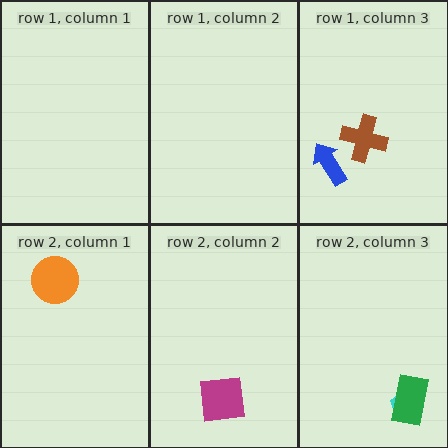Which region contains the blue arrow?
The row 1, column 3 region.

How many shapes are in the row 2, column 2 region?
1.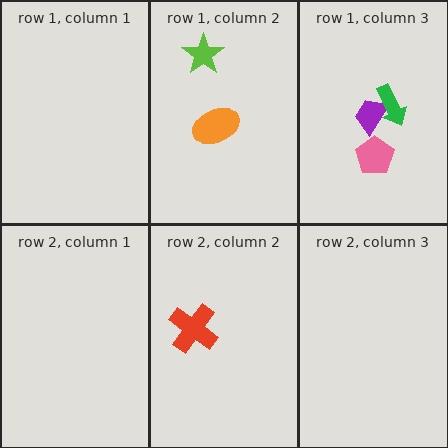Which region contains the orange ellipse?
The row 1, column 2 region.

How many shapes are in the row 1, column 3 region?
3.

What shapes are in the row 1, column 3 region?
The pink pentagon, the purple trapezoid, the green arrow.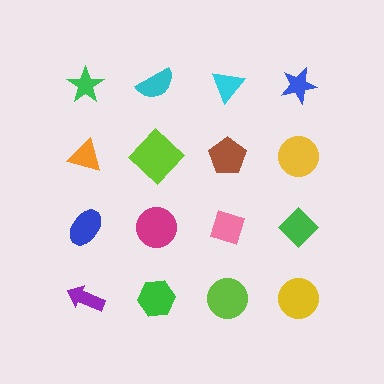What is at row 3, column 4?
A green diamond.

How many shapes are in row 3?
4 shapes.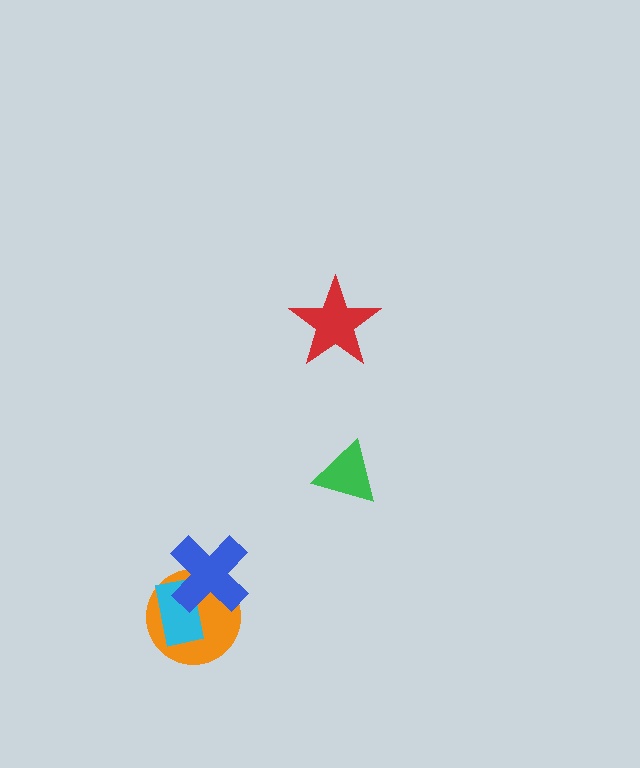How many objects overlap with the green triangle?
0 objects overlap with the green triangle.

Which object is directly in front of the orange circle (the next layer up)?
The cyan rectangle is directly in front of the orange circle.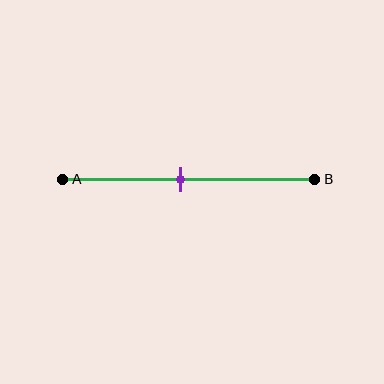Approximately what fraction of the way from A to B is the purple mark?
The purple mark is approximately 45% of the way from A to B.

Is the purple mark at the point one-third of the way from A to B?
No, the mark is at about 45% from A, not at the 33% one-third point.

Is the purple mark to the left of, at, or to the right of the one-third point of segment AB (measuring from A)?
The purple mark is to the right of the one-third point of segment AB.